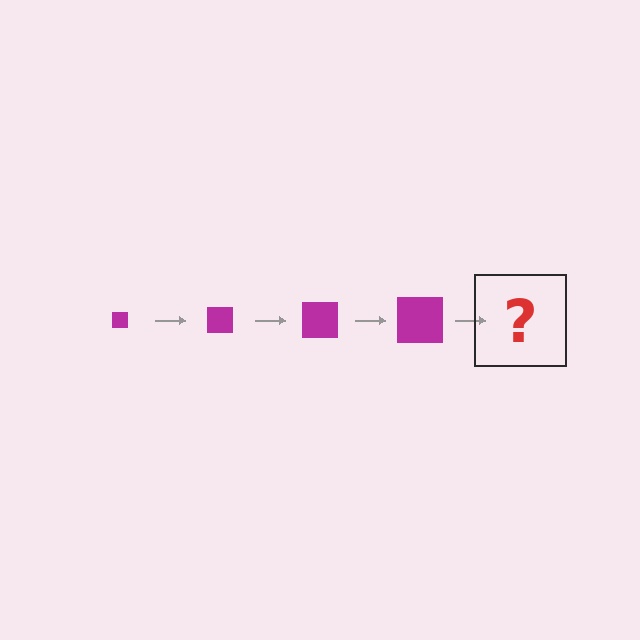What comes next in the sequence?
The next element should be a magenta square, larger than the previous one.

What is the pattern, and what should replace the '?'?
The pattern is that the square gets progressively larger each step. The '?' should be a magenta square, larger than the previous one.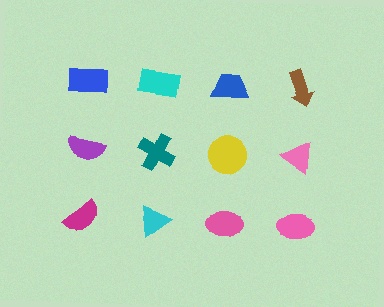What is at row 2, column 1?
A purple semicircle.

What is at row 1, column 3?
A blue trapezoid.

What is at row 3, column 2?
A cyan triangle.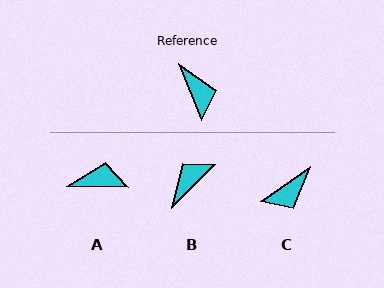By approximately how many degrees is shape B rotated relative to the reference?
Approximately 113 degrees counter-clockwise.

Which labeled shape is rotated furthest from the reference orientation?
B, about 113 degrees away.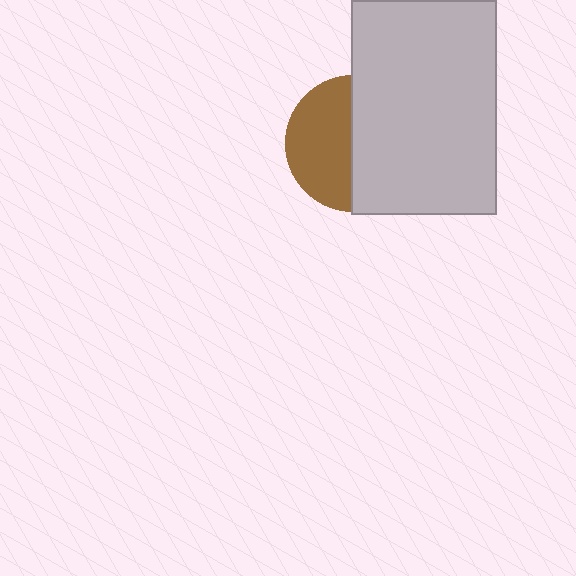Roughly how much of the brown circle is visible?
About half of it is visible (roughly 48%).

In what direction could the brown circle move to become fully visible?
The brown circle could move left. That would shift it out from behind the light gray rectangle entirely.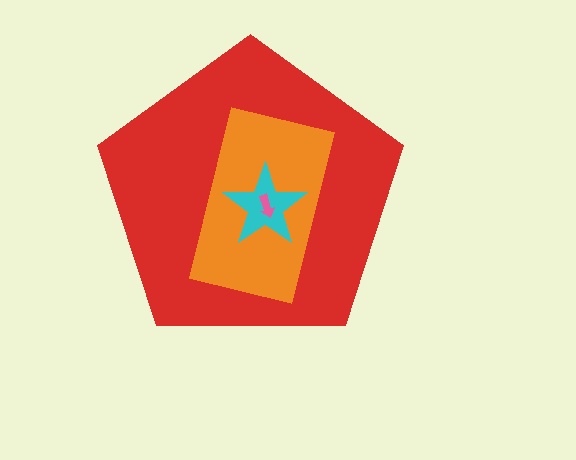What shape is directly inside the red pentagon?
The orange rectangle.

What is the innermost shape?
The pink arrow.